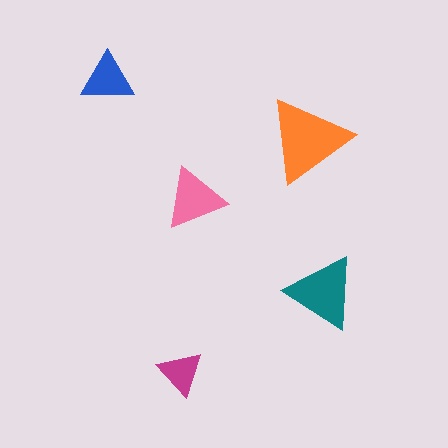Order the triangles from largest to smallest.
the orange one, the teal one, the pink one, the blue one, the magenta one.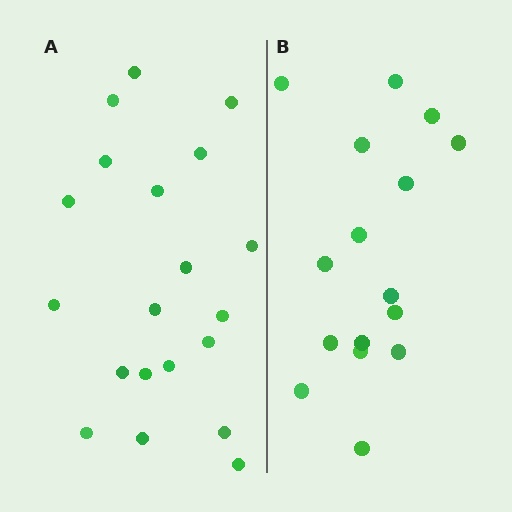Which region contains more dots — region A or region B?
Region A (the left region) has more dots.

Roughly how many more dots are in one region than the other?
Region A has about 4 more dots than region B.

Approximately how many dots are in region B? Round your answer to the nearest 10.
About 20 dots. (The exact count is 16, which rounds to 20.)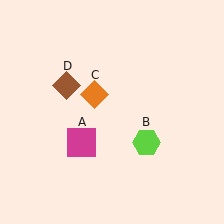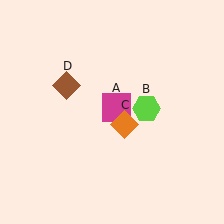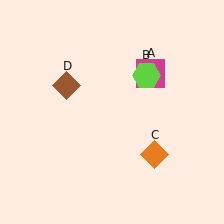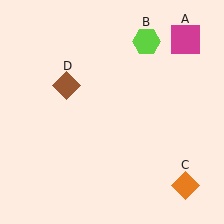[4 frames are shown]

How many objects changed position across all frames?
3 objects changed position: magenta square (object A), lime hexagon (object B), orange diamond (object C).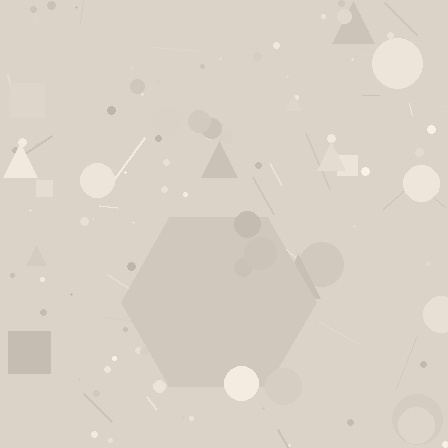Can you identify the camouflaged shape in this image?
The camouflaged shape is a hexagon.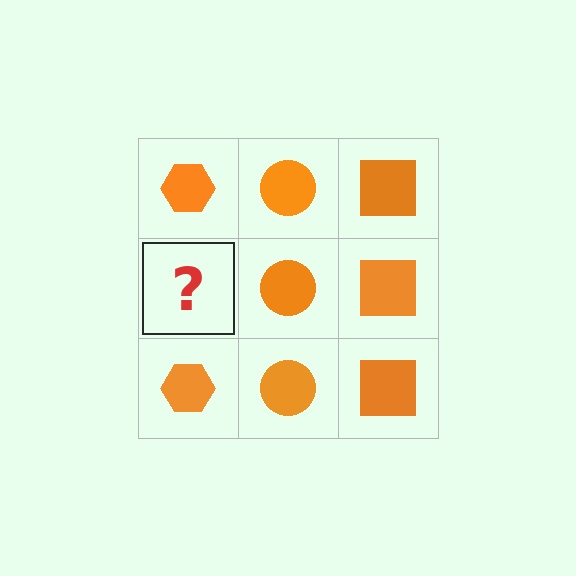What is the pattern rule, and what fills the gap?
The rule is that each column has a consistent shape. The gap should be filled with an orange hexagon.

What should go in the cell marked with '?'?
The missing cell should contain an orange hexagon.